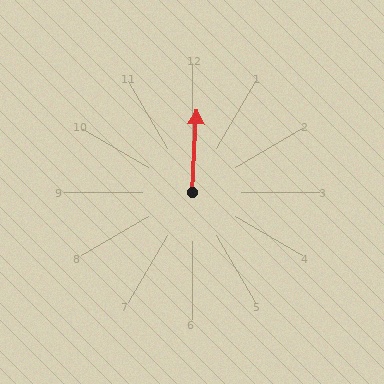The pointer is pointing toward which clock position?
Roughly 12 o'clock.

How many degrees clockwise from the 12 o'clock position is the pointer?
Approximately 3 degrees.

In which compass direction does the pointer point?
North.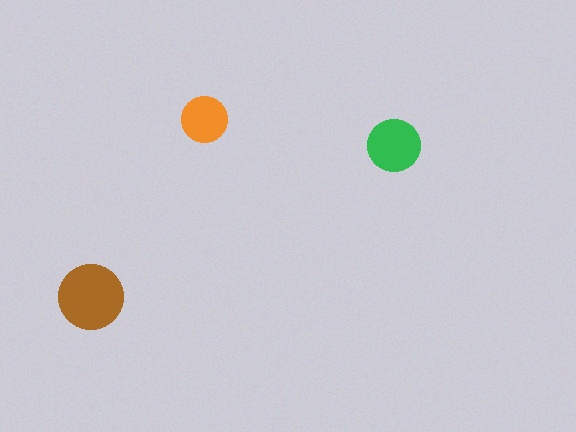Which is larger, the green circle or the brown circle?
The brown one.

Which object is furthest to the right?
The green circle is rightmost.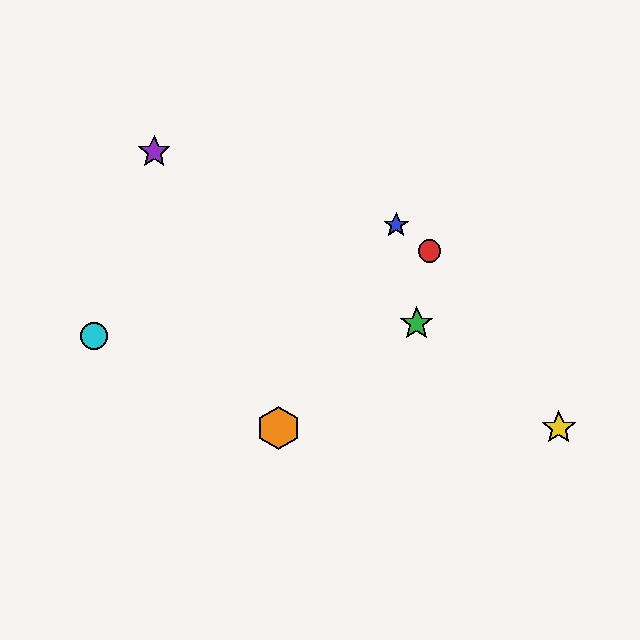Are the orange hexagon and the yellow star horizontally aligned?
Yes, both are at y≈428.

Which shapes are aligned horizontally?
The yellow star, the orange hexagon are aligned horizontally.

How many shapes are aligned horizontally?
2 shapes (the yellow star, the orange hexagon) are aligned horizontally.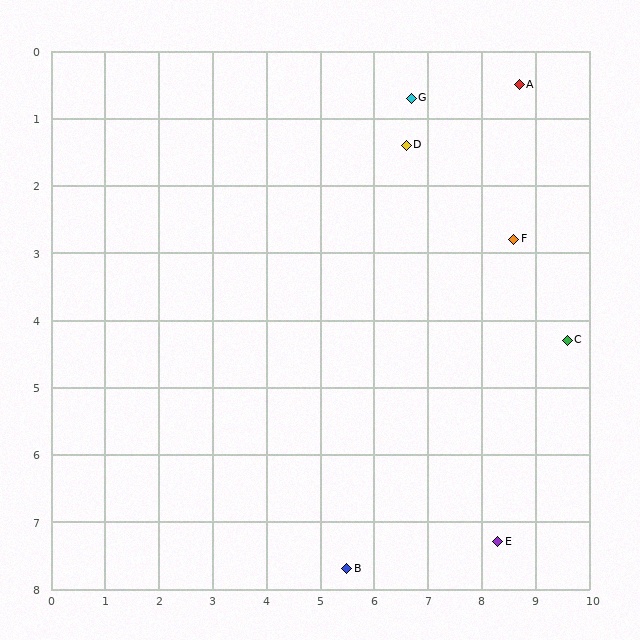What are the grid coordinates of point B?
Point B is at approximately (5.5, 7.7).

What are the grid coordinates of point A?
Point A is at approximately (8.7, 0.5).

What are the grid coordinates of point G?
Point G is at approximately (6.7, 0.7).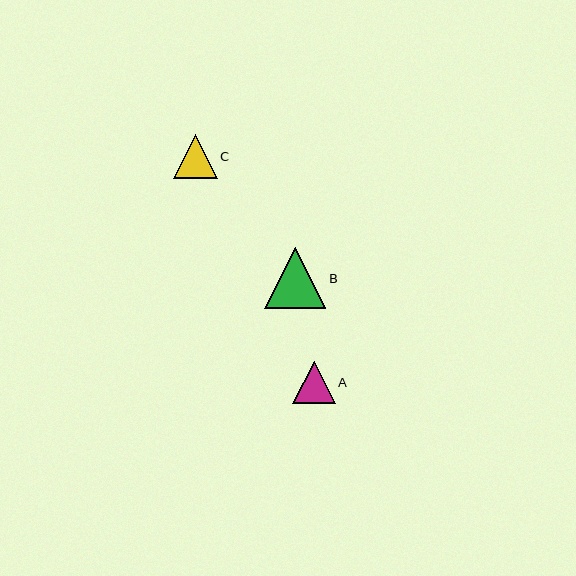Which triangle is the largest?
Triangle B is the largest with a size of approximately 61 pixels.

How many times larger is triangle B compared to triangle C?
Triangle B is approximately 1.4 times the size of triangle C.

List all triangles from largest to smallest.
From largest to smallest: B, C, A.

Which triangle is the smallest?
Triangle A is the smallest with a size of approximately 42 pixels.